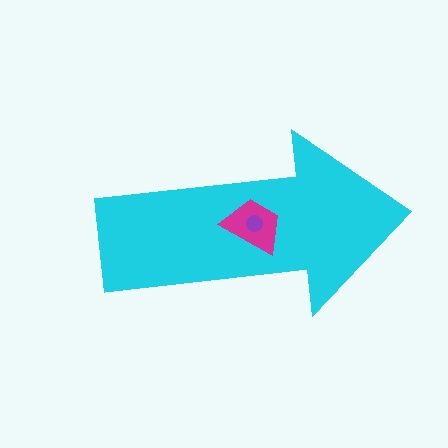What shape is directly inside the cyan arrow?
The magenta trapezoid.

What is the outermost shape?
The cyan arrow.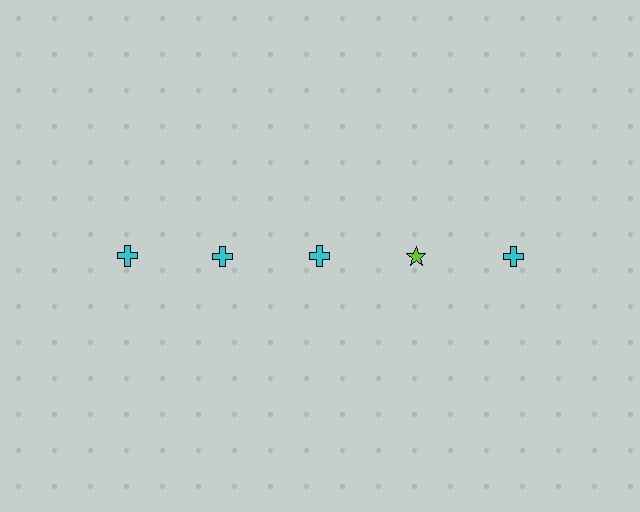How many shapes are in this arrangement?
There are 5 shapes arranged in a grid pattern.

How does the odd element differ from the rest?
It differs in both color (lime instead of cyan) and shape (star instead of cross).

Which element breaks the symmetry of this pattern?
The lime star in the top row, second from right column breaks the symmetry. All other shapes are cyan crosses.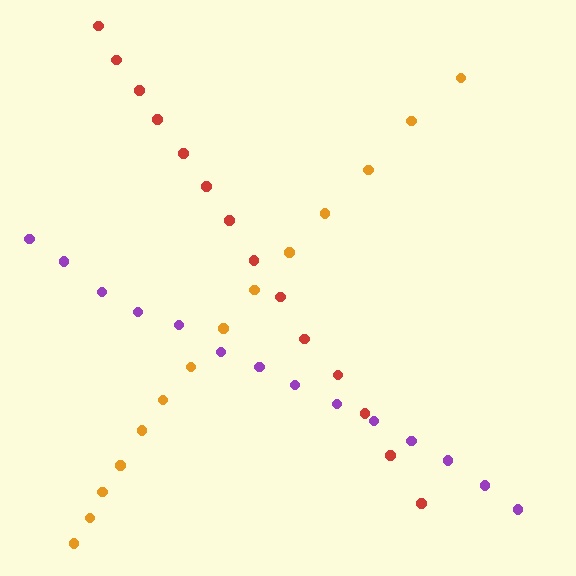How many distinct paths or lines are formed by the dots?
There are 3 distinct paths.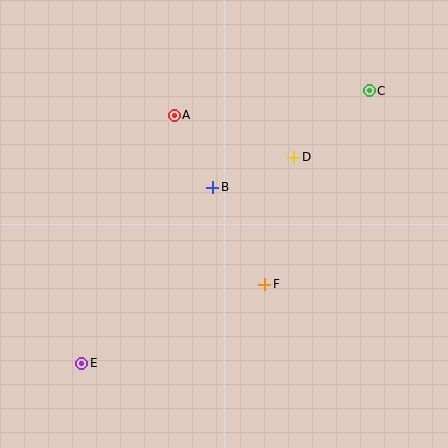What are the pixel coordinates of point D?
Point D is at (294, 157).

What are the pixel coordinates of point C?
Point C is at (369, 91).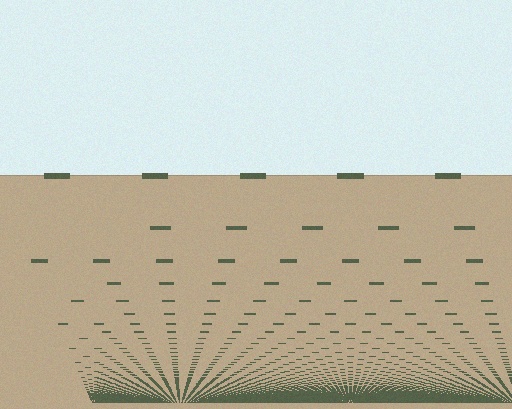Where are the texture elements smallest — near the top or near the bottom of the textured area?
Near the bottom.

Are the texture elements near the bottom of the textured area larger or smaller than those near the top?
Smaller. The gradient is inverted — elements near the bottom are smaller and denser.